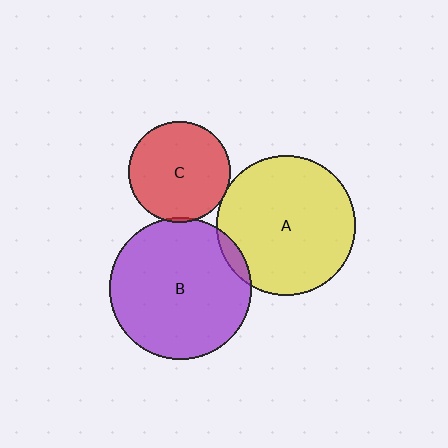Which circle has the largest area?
Circle B (purple).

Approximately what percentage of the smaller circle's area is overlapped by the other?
Approximately 5%.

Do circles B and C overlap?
Yes.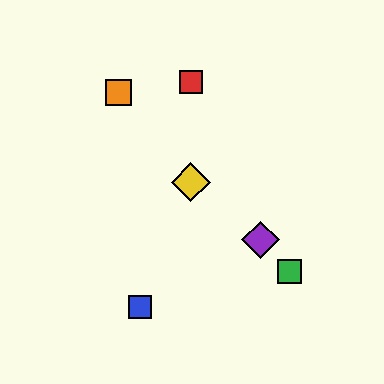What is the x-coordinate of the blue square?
The blue square is at x≈140.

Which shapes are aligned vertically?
The red square, the yellow diamond are aligned vertically.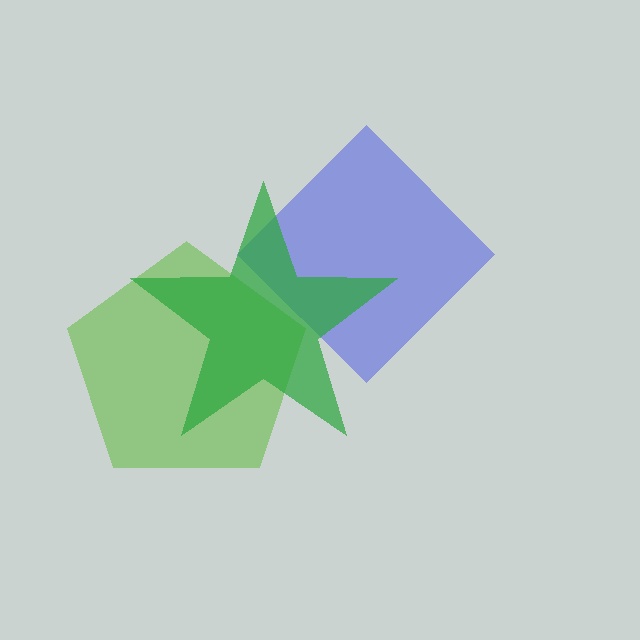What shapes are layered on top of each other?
The layered shapes are: a blue diamond, a lime pentagon, a green star.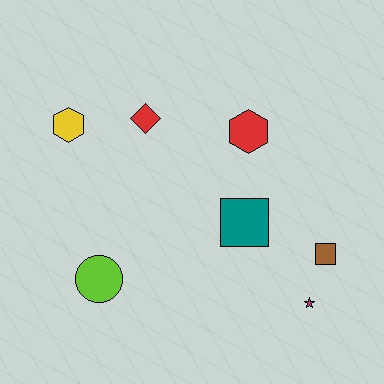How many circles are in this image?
There is 1 circle.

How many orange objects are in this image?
There are no orange objects.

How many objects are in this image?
There are 7 objects.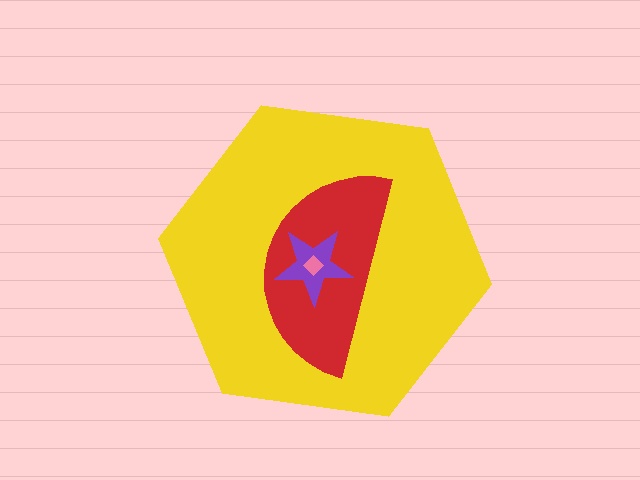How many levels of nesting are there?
4.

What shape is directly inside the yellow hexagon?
The red semicircle.